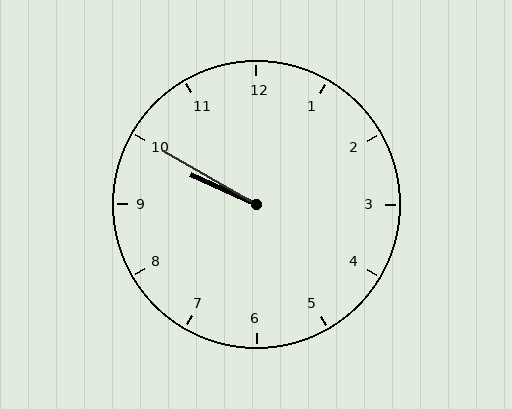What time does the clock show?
9:50.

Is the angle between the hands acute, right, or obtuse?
It is acute.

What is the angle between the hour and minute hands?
Approximately 5 degrees.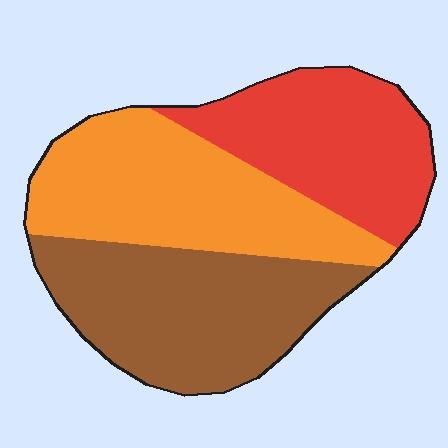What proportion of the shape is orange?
Orange covers 35% of the shape.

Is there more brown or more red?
Brown.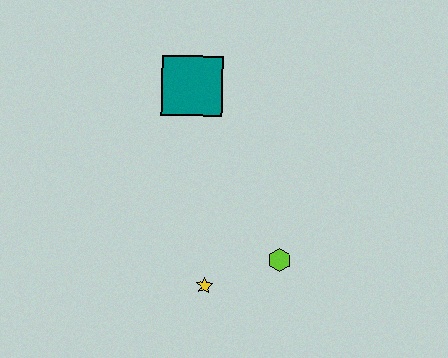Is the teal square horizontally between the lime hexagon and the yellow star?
No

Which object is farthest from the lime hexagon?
The teal square is farthest from the lime hexagon.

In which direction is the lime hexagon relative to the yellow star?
The lime hexagon is to the right of the yellow star.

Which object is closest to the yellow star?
The lime hexagon is closest to the yellow star.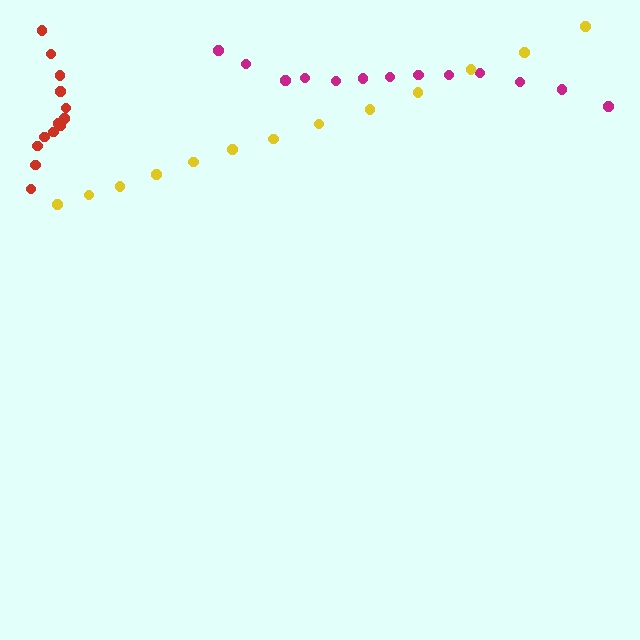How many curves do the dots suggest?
There are 3 distinct paths.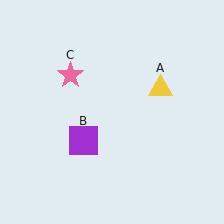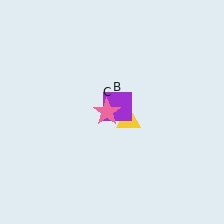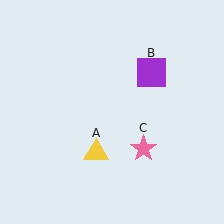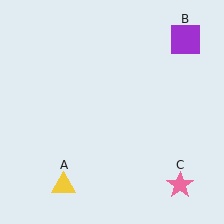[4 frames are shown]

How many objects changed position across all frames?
3 objects changed position: yellow triangle (object A), purple square (object B), pink star (object C).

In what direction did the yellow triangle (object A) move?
The yellow triangle (object A) moved down and to the left.